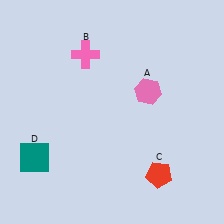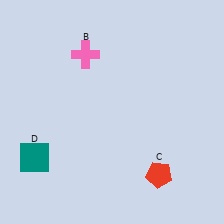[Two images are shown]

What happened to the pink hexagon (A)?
The pink hexagon (A) was removed in Image 2. It was in the top-right area of Image 1.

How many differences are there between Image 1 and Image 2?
There is 1 difference between the two images.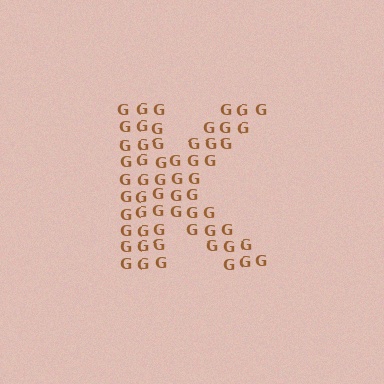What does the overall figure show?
The overall figure shows the letter K.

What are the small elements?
The small elements are letter G's.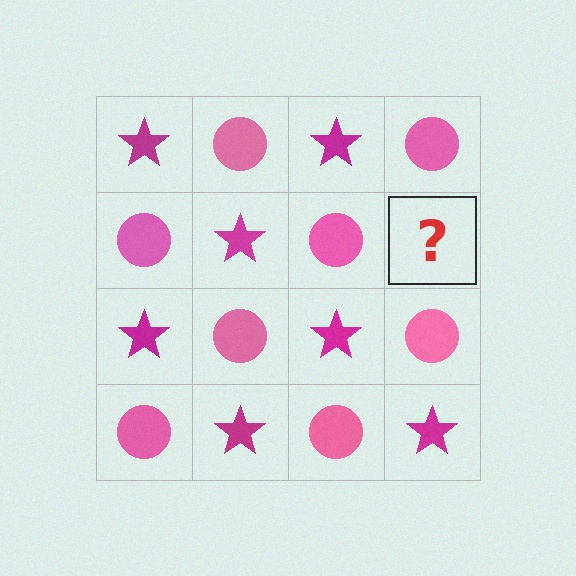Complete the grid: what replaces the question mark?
The question mark should be replaced with a magenta star.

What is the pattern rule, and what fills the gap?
The rule is that it alternates magenta star and pink circle in a checkerboard pattern. The gap should be filled with a magenta star.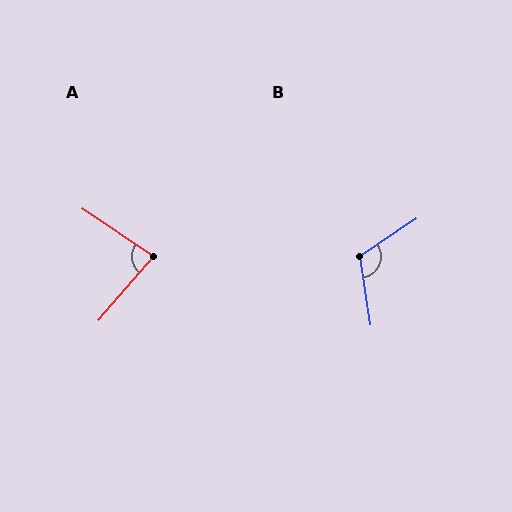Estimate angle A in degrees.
Approximately 83 degrees.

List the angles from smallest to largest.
A (83°), B (115°).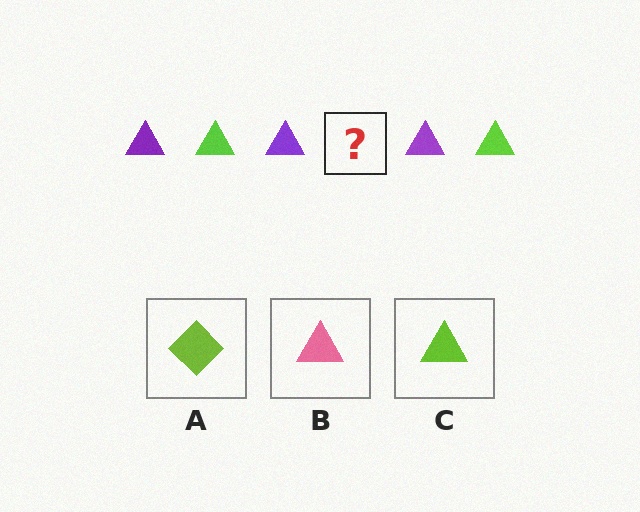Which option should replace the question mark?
Option C.